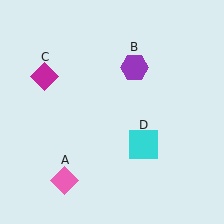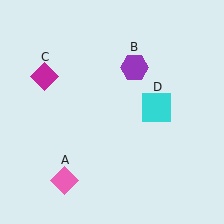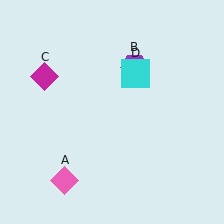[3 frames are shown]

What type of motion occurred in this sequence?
The cyan square (object D) rotated counterclockwise around the center of the scene.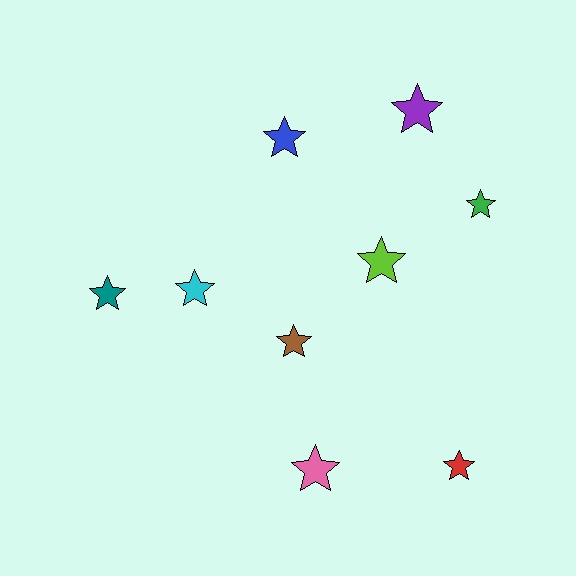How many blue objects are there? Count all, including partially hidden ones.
There is 1 blue object.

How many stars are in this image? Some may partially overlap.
There are 9 stars.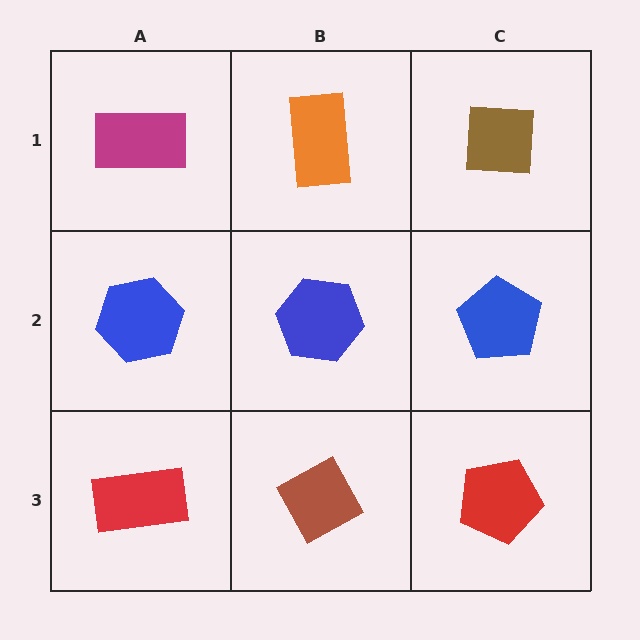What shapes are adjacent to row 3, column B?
A blue hexagon (row 2, column B), a red rectangle (row 3, column A), a red pentagon (row 3, column C).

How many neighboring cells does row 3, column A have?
2.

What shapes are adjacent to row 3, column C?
A blue pentagon (row 2, column C), a brown diamond (row 3, column B).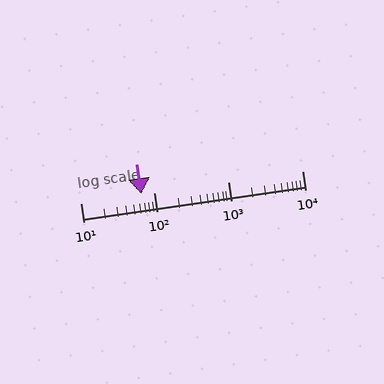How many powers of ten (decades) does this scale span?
The scale spans 3 decades, from 10 to 10000.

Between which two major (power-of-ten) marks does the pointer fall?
The pointer is between 10 and 100.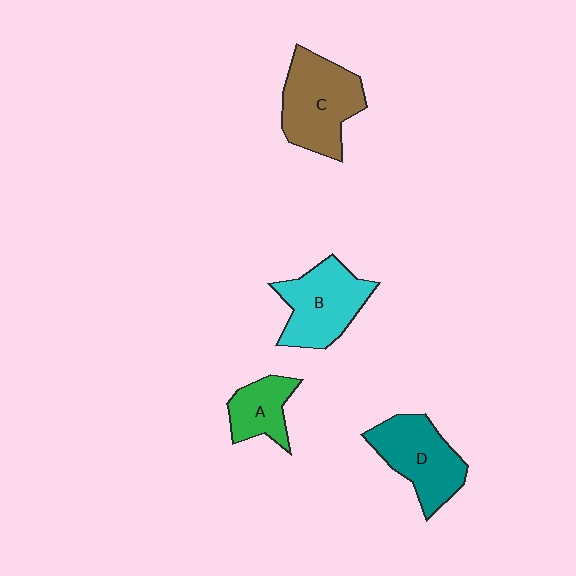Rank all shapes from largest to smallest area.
From largest to smallest: C (brown), B (cyan), D (teal), A (green).